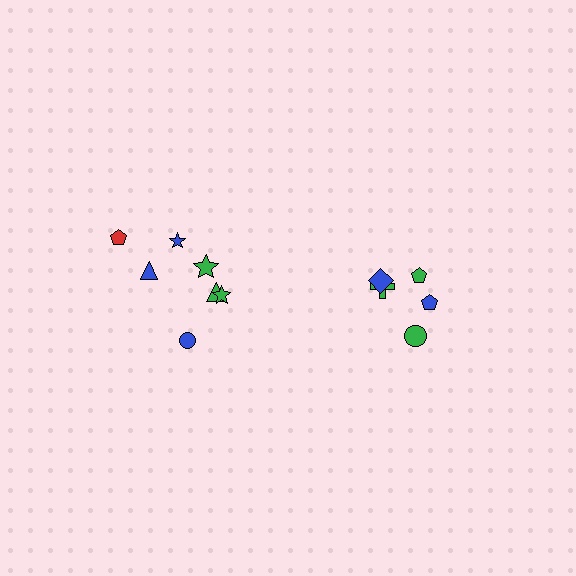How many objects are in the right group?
There are 5 objects.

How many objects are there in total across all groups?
There are 12 objects.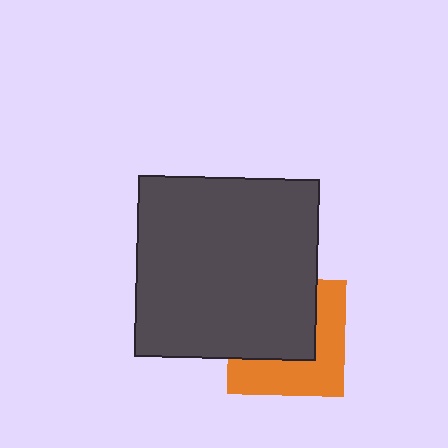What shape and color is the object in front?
The object in front is a dark gray square.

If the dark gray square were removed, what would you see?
You would see the complete orange square.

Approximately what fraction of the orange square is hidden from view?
Roughly 54% of the orange square is hidden behind the dark gray square.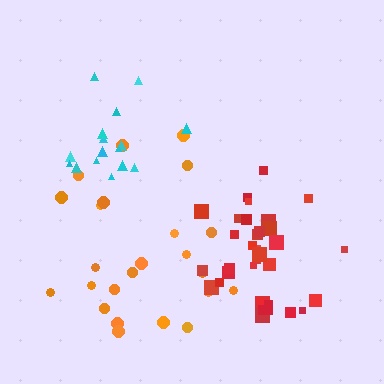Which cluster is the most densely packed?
Red.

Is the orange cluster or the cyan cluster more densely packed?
Cyan.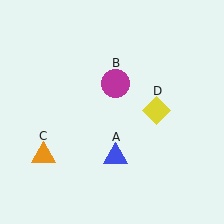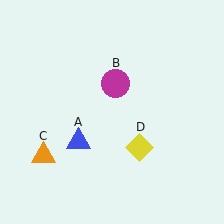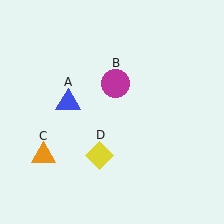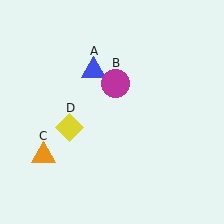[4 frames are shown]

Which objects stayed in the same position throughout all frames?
Magenta circle (object B) and orange triangle (object C) remained stationary.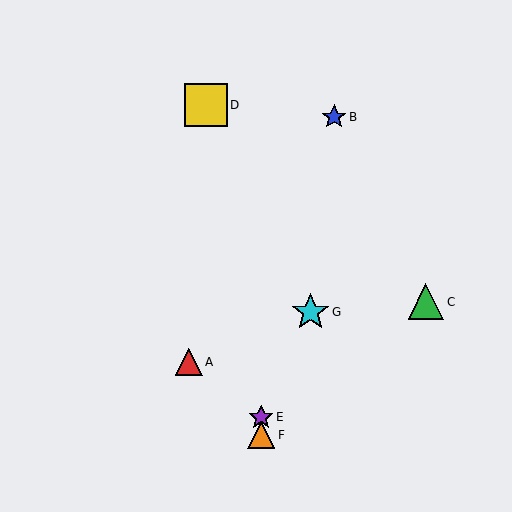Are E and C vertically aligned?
No, E is at x≈261 and C is at x≈426.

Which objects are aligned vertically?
Objects E, F are aligned vertically.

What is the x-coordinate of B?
Object B is at x≈334.